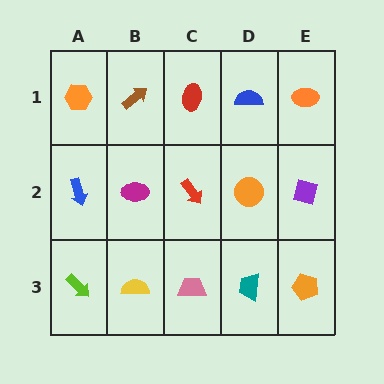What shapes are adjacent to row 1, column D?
An orange circle (row 2, column D), a red ellipse (row 1, column C), an orange ellipse (row 1, column E).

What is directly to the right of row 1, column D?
An orange ellipse.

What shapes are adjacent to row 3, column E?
A purple square (row 2, column E), a teal trapezoid (row 3, column D).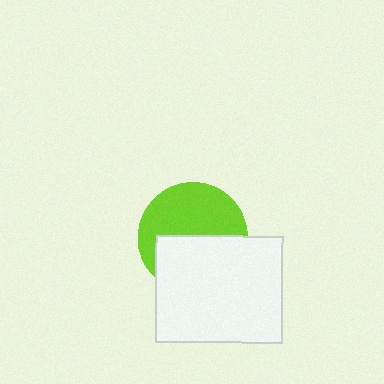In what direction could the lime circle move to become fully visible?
The lime circle could move up. That would shift it out from behind the white rectangle entirely.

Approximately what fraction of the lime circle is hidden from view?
Roughly 46% of the lime circle is hidden behind the white rectangle.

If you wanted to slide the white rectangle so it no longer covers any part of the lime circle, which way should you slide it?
Slide it down — that is the most direct way to separate the two shapes.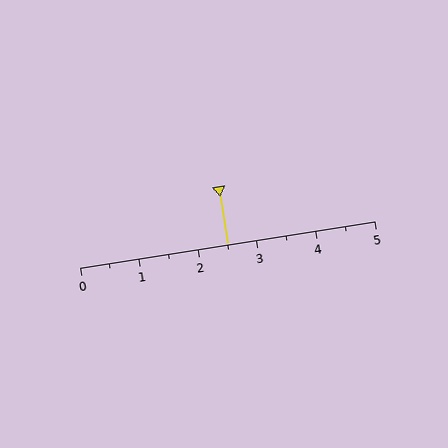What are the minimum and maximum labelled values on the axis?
The axis runs from 0 to 5.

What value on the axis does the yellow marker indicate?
The marker indicates approximately 2.5.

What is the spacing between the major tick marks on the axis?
The major ticks are spaced 1 apart.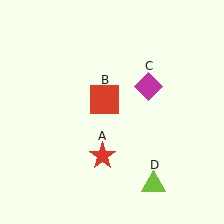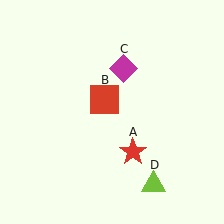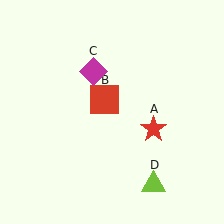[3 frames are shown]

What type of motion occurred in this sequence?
The red star (object A), magenta diamond (object C) rotated counterclockwise around the center of the scene.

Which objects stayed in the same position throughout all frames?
Red square (object B) and lime triangle (object D) remained stationary.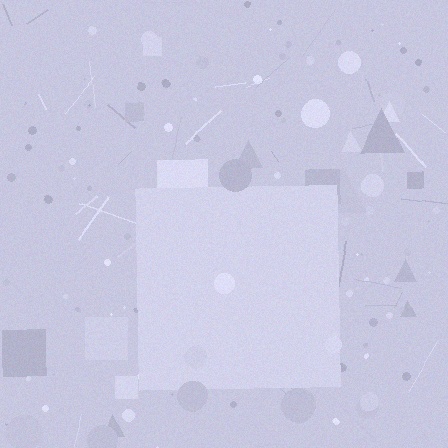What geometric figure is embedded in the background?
A square is embedded in the background.